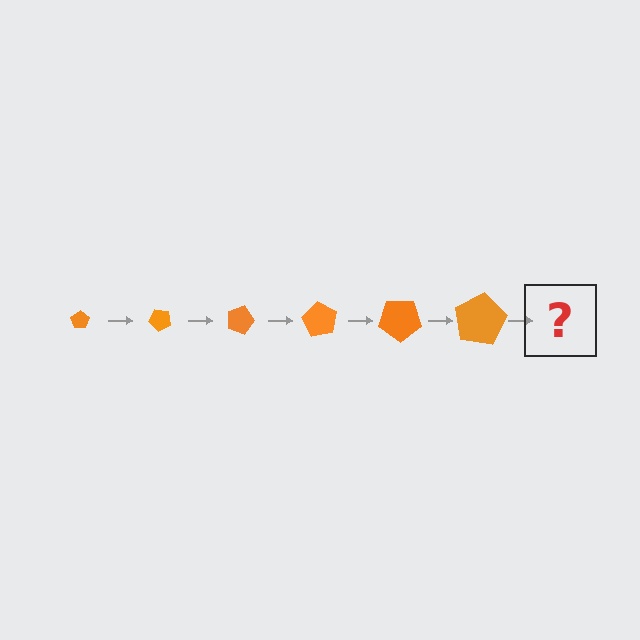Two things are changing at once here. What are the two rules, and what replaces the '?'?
The two rules are that the pentagon grows larger each step and it rotates 45 degrees each step. The '?' should be a pentagon, larger than the previous one and rotated 270 degrees from the start.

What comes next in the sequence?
The next element should be a pentagon, larger than the previous one and rotated 270 degrees from the start.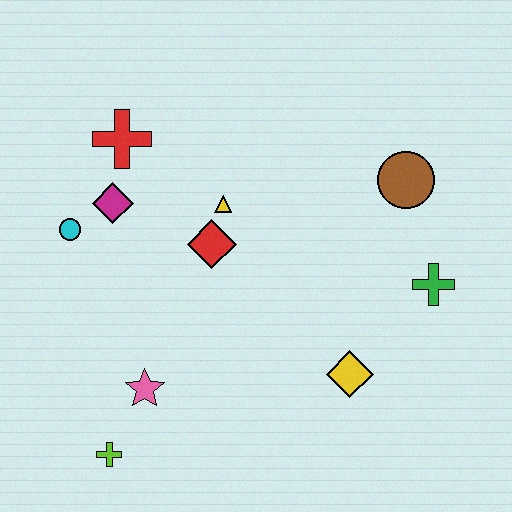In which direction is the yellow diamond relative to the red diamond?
The yellow diamond is to the right of the red diamond.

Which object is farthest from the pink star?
The brown circle is farthest from the pink star.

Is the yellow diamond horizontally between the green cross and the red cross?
Yes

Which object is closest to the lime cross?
The pink star is closest to the lime cross.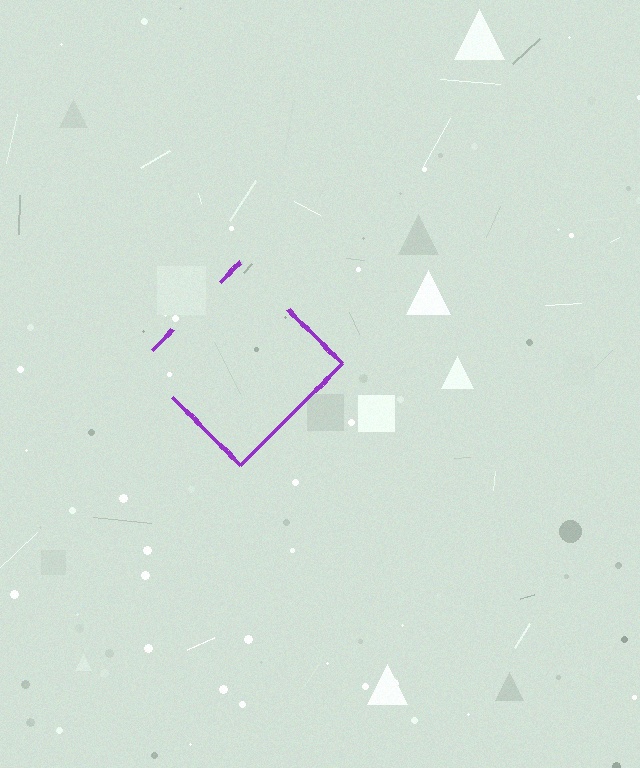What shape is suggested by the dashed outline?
The dashed outline suggests a diamond.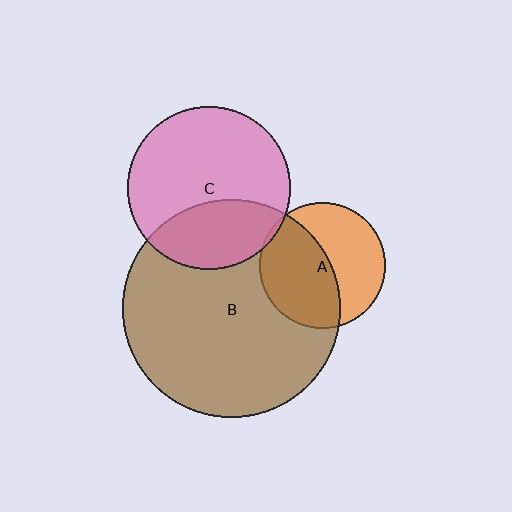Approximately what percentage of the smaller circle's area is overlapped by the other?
Approximately 5%.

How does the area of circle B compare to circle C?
Approximately 1.8 times.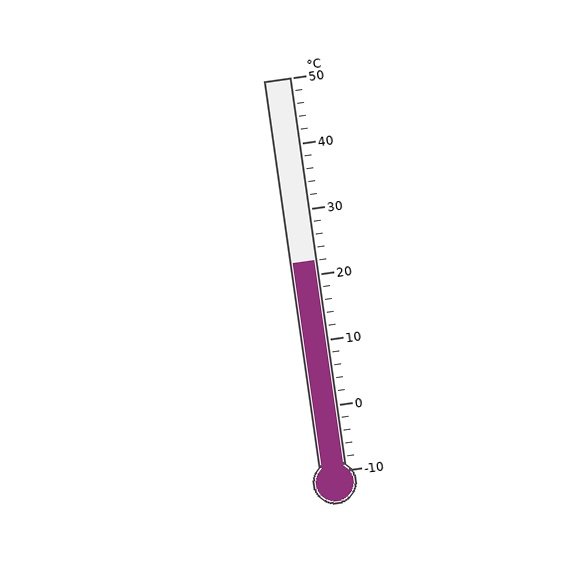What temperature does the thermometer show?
The thermometer shows approximately 22°C.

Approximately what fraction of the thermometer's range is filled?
The thermometer is filled to approximately 55% of its range.